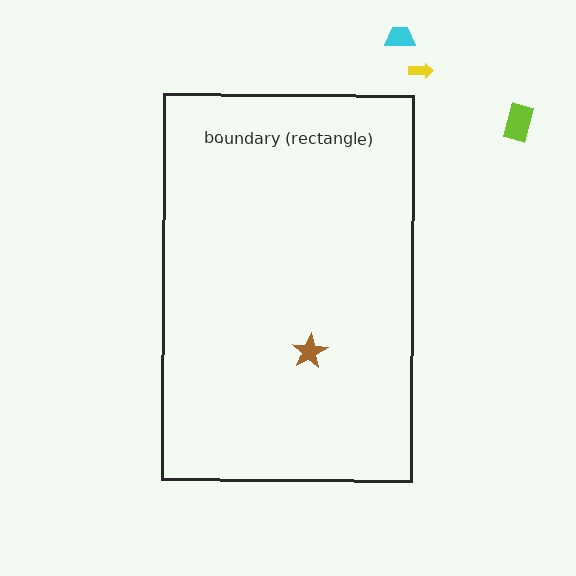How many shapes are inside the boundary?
1 inside, 3 outside.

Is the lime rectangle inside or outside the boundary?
Outside.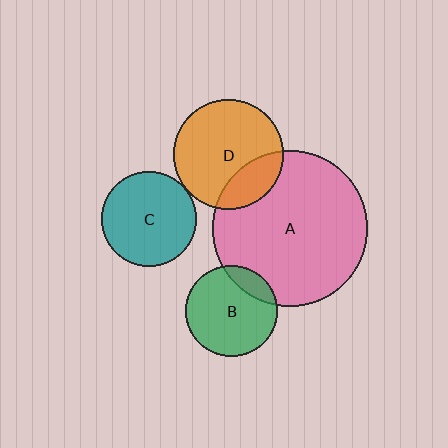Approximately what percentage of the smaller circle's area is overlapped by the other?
Approximately 15%.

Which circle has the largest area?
Circle A (pink).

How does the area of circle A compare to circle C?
Approximately 2.7 times.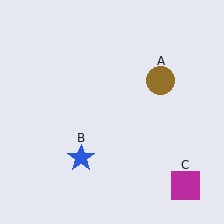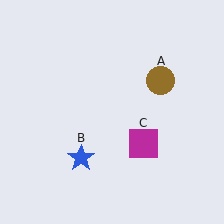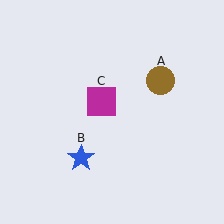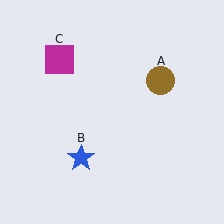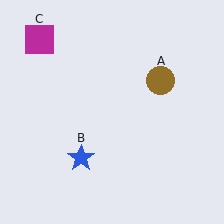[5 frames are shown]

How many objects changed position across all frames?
1 object changed position: magenta square (object C).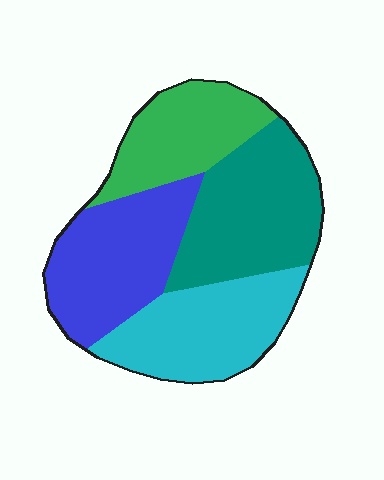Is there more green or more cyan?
Cyan.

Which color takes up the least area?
Green, at roughly 20%.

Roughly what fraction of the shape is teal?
Teal takes up between a quarter and a half of the shape.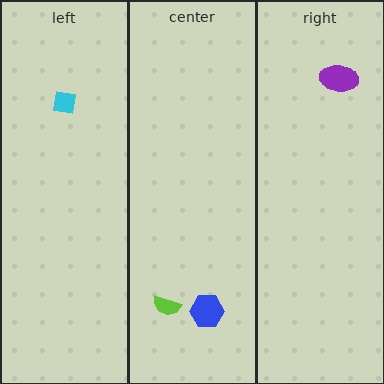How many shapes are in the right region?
1.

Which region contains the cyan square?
The left region.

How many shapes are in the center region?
2.